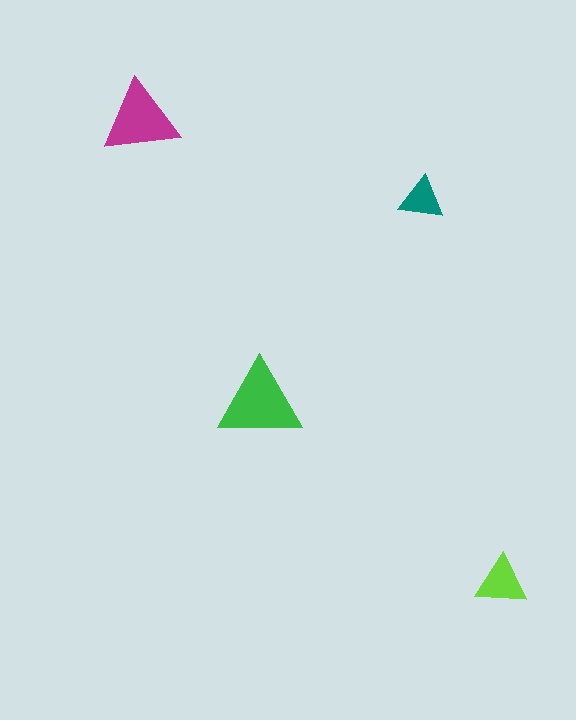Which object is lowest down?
The lime triangle is bottommost.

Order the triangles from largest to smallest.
the green one, the magenta one, the lime one, the teal one.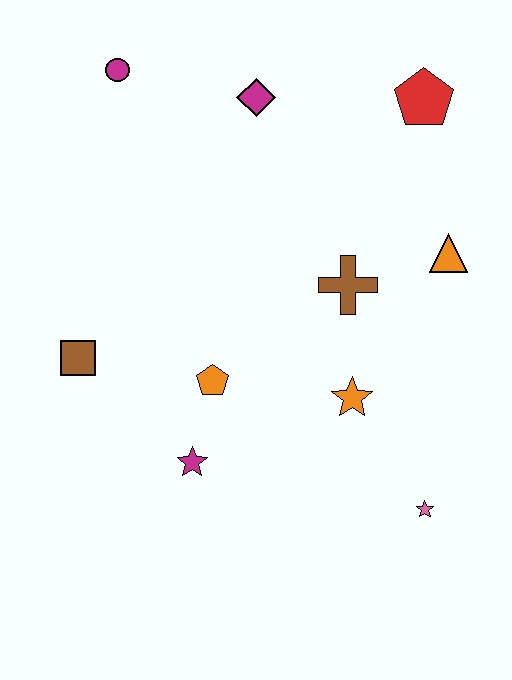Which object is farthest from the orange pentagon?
The red pentagon is farthest from the orange pentagon.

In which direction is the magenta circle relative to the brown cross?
The magenta circle is to the left of the brown cross.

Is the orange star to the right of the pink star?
No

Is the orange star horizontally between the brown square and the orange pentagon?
No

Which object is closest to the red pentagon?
The orange triangle is closest to the red pentagon.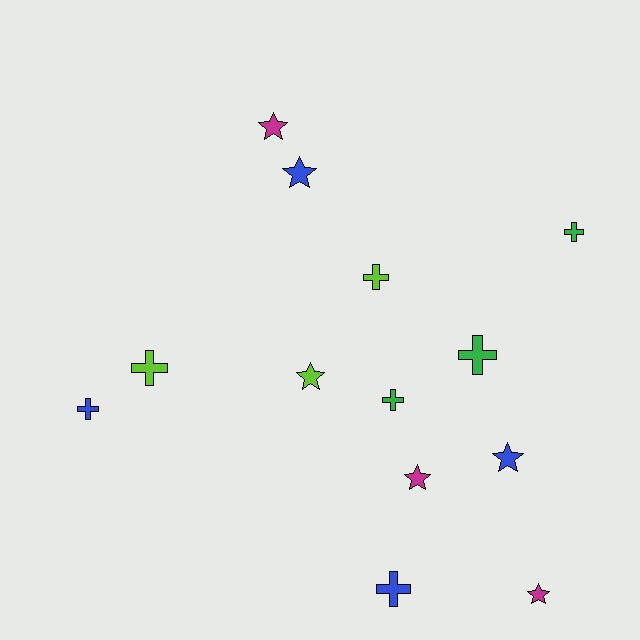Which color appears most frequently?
Blue, with 4 objects.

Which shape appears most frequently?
Cross, with 7 objects.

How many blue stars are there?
There are 2 blue stars.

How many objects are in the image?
There are 13 objects.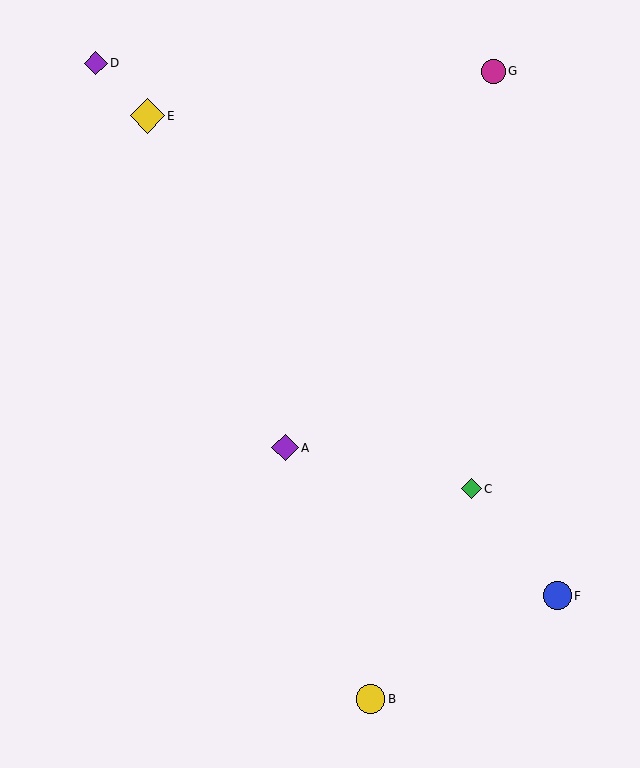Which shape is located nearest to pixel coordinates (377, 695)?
The yellow circle (labeled B) at (370, 699) is nearest to that location.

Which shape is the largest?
The yellow diamond (labeled E) is the largest.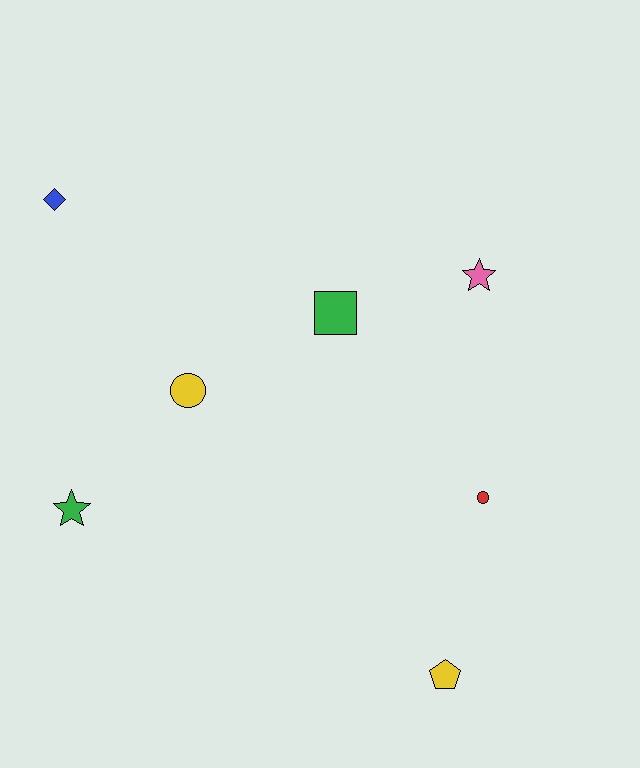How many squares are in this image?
There is 1 square.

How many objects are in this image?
There are 7 objects.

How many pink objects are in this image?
There is 1 pink object.